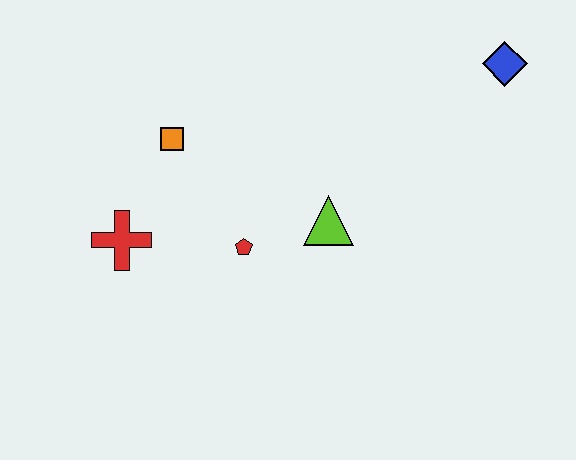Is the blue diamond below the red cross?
No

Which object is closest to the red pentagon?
The lime triangle is closest to the red pentagon.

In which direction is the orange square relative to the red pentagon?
The orange square is above the red pentagon.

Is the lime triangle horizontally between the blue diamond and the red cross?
Yes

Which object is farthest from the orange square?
The blue diamond is farthest from the orange square.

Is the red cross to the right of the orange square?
No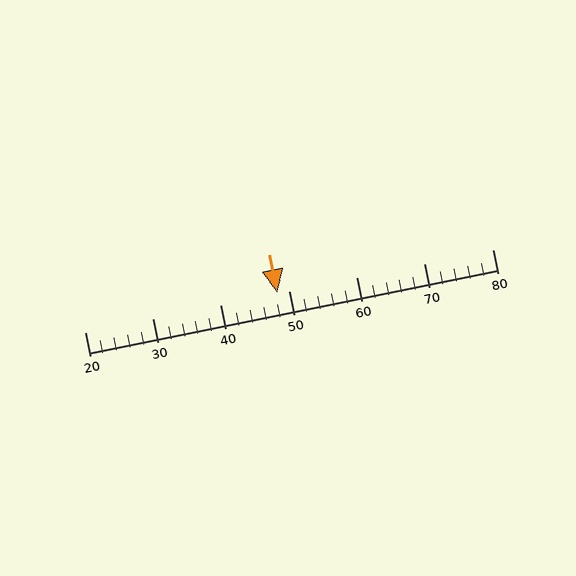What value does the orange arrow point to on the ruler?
The orange arrow points to approximately 48.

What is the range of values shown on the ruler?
The ruler shows values from 20 to 80.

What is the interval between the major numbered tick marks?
The major tick marks are spaced 10 units apart.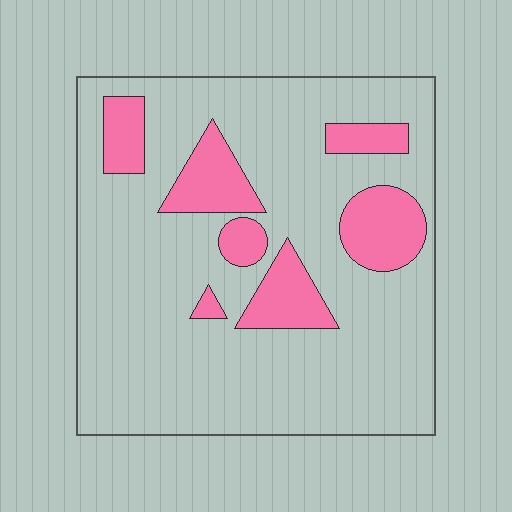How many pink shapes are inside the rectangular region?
7.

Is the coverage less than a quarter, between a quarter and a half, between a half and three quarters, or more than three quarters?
Less than a quarter.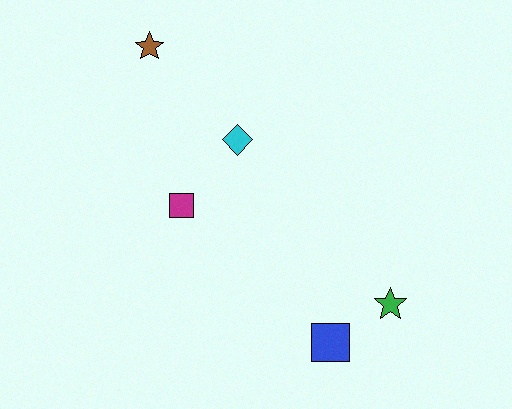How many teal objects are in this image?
There are no teal objects.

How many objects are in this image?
There are 5 objects.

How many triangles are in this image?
There are no triangles.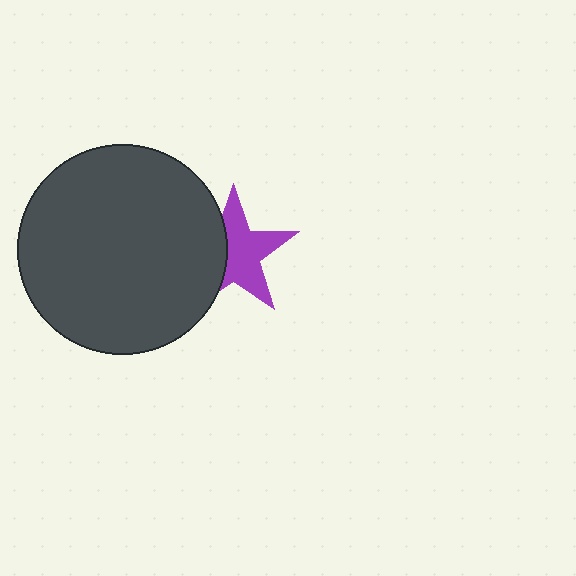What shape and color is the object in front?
The object in front is a dark gray circle.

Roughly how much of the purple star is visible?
About half of it is visible (roughly 63%).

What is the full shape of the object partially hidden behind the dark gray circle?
The partially hidden object is a purple star.